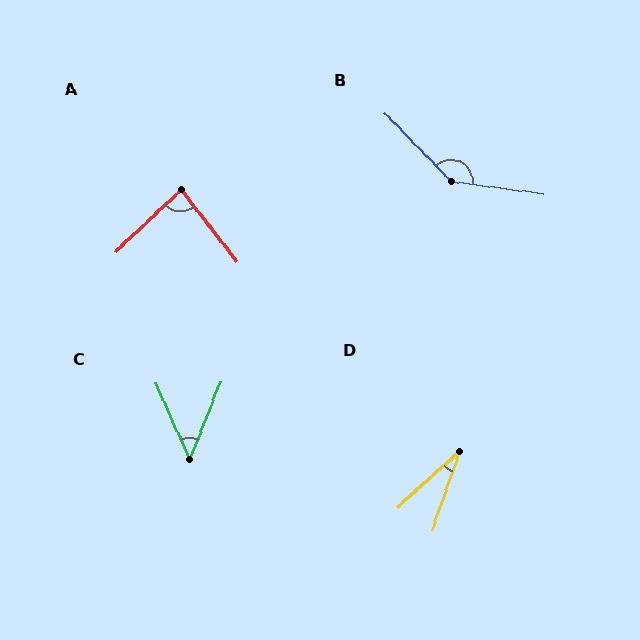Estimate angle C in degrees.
Approximately 46 degrees.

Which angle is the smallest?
D, at approximately 28 degrees.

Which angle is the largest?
B, at approximately 142 degrees.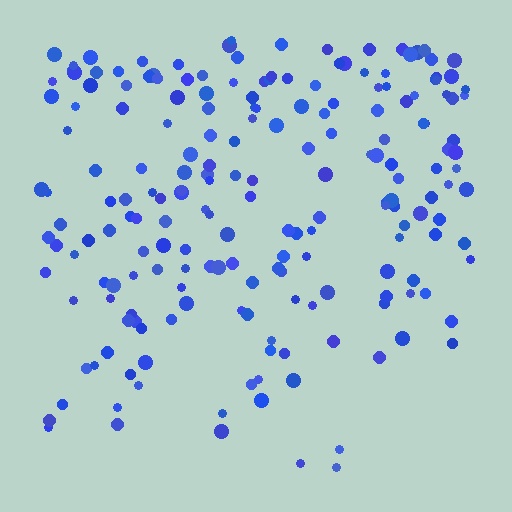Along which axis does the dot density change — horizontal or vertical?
Vertical.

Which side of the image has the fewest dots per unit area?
The bottom.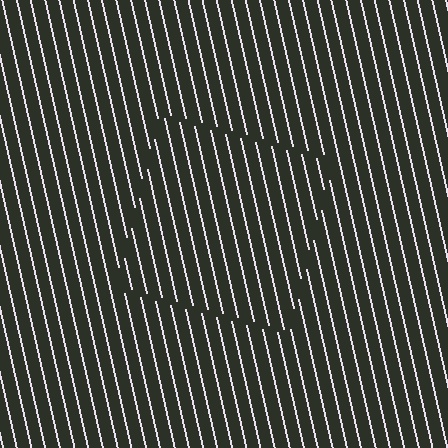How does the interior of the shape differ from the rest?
The interior of the shape contains the same grating, shifted by half a period — the contour is defined by the phase discontinuity where line-ends from the inner and outer gratings abut.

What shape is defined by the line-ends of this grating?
An illusory square. The interior of the shape contains the same grating, shifted by half a period — the contour is defined by the phase discontinuity where line-ends from the inner and outer gratings abut.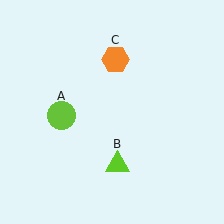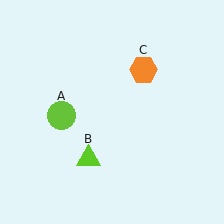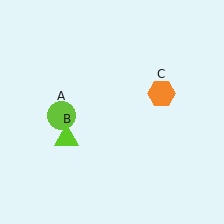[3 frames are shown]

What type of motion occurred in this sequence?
The lime triangle (object B), orange hexagon (object C) rotated clockwise around the center of the scene.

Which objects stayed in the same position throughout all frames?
Lime circle (object A) remained stationary.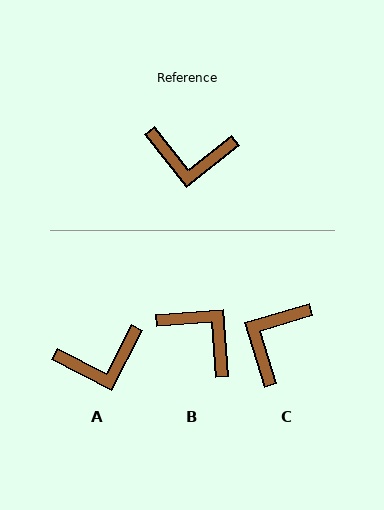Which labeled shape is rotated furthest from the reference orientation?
B, about 146 degrees away.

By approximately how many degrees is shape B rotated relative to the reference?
Approximately 146 degrees counter-clockwise.